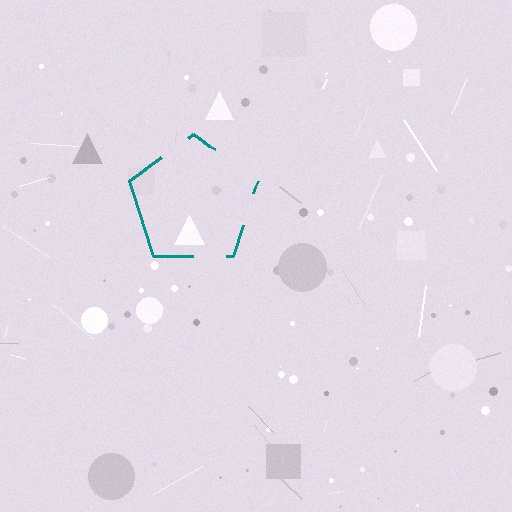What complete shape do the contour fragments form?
The contour fragments form a pentagon.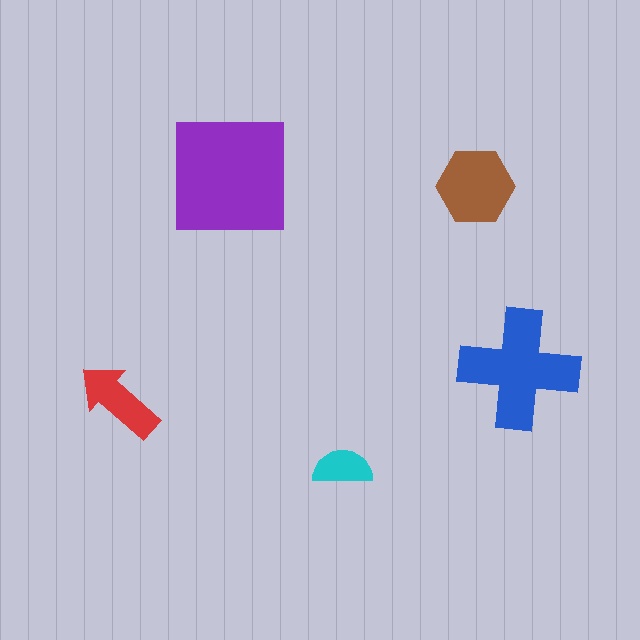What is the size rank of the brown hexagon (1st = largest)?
3rd.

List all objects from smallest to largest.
The cyan semicircle, the red arrow, the brown hexagon, the blue cross, the purple square.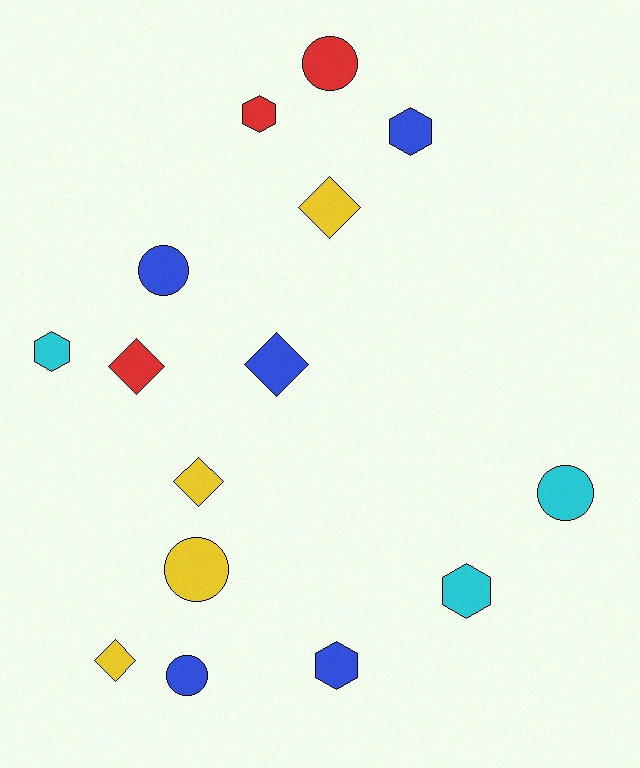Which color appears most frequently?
Blue, with 5 objects.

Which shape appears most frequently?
Hexagon, with 5 objects.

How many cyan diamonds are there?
There are no cyan diamonds.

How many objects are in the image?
There are 15 objects.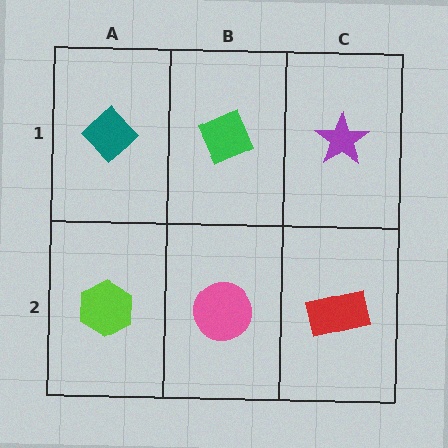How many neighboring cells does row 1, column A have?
2.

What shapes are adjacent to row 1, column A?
A lime hexagon (row 2, column A), a green diamond (row 1, column B).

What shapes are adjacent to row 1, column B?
A pink circle (row 2, column B), a teal diamond (row 1, column A), a purple star (row 1, column C).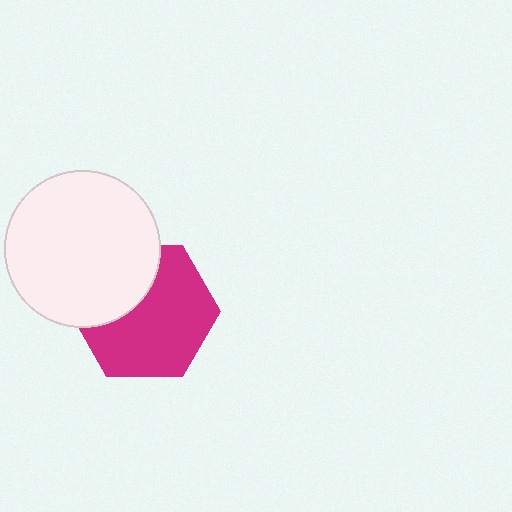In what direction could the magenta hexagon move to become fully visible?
The magenta hexagon could move toward the lower-right. That would shift it out from behind the white circle entirely.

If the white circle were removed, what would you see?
You would see the complete magenta hexagon.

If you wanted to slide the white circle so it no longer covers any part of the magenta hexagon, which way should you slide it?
Slide it toward the upper-left — that is the most direct way to separate the two shapes.